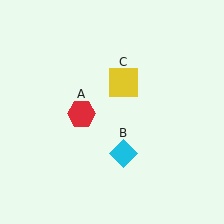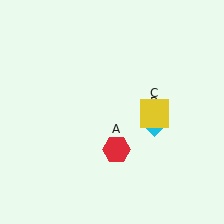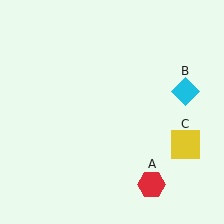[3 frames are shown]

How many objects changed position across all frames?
3 objects changed position: red hexagon (object A), cyan diamond (object B), yellow square (object C).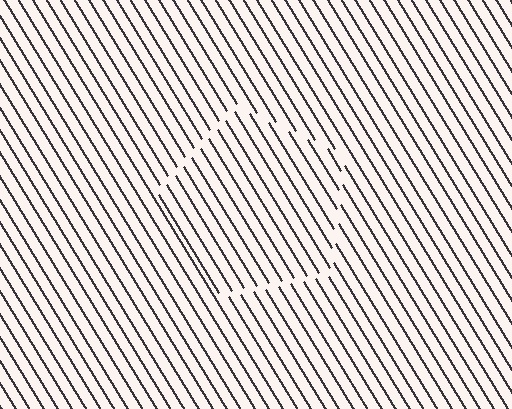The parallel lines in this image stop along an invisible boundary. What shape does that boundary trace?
An illusory pentagon. The interior of the shape contains the same grating, shifted by half a period — the contour is defined by the phase discontinuity where line-ends from the inner and outer gratings abut.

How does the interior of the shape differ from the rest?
The interior of the shape contains the same grating, shifted by half a period — the contour is defined by the phase discontinuity where line-ends from the inner and outer gratings abut.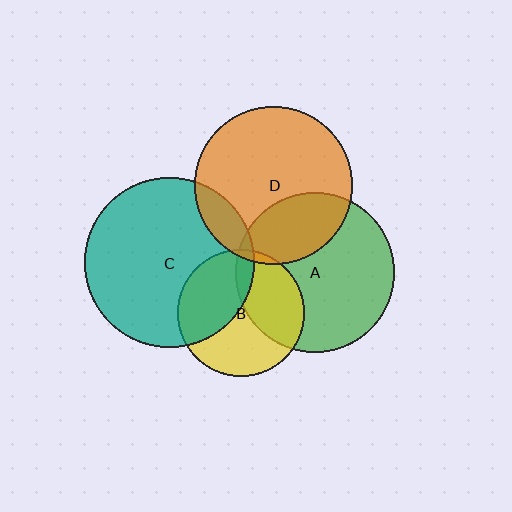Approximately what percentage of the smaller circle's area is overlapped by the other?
Approximately 5%.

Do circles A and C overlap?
Yes.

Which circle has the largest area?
Circle C (teal).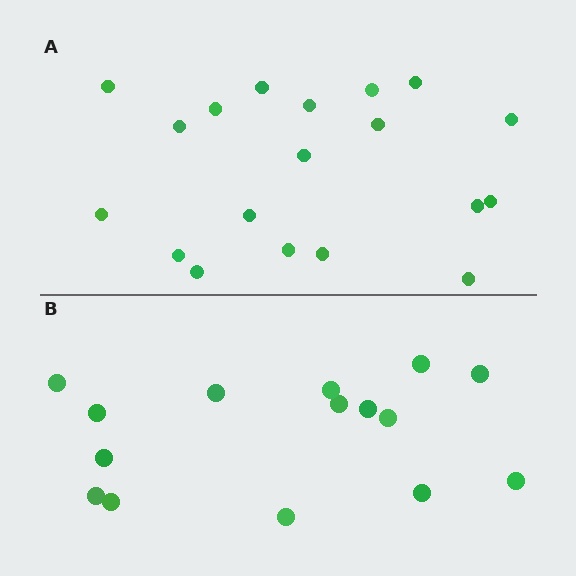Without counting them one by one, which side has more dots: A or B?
Region A (the top region) has more dots.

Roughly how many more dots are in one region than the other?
Region A has about 4 more dots than region B.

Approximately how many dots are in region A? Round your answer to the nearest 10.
About 20 dots. (The exact count is 19, which rounds to 20.)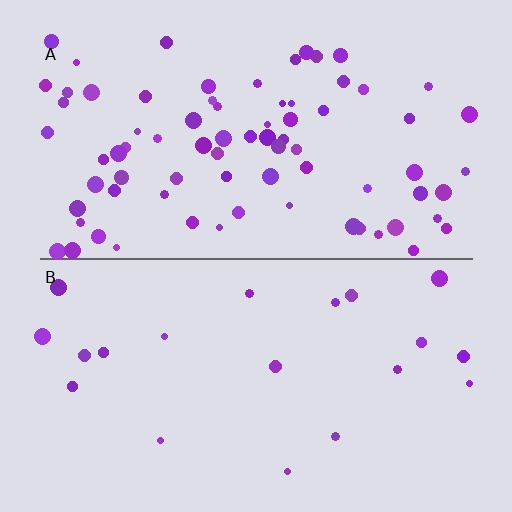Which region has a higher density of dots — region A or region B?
A (the top).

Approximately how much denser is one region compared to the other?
Approximately 3.9× — region A over region B.